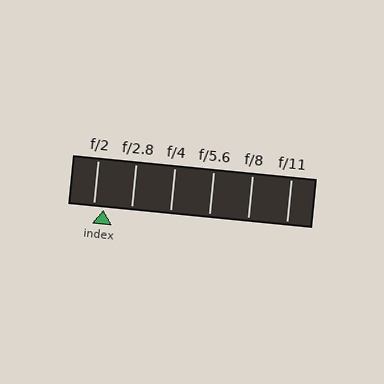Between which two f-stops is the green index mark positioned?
The index mark is between f/2 and f/2.8.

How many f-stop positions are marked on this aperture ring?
There are 6 f-stop positions marked.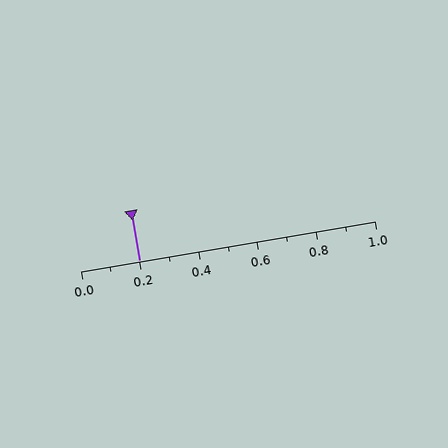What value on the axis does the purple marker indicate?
The marker indicates approximately 0.2.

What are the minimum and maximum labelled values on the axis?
The axis runs from 0.0 to 1.0.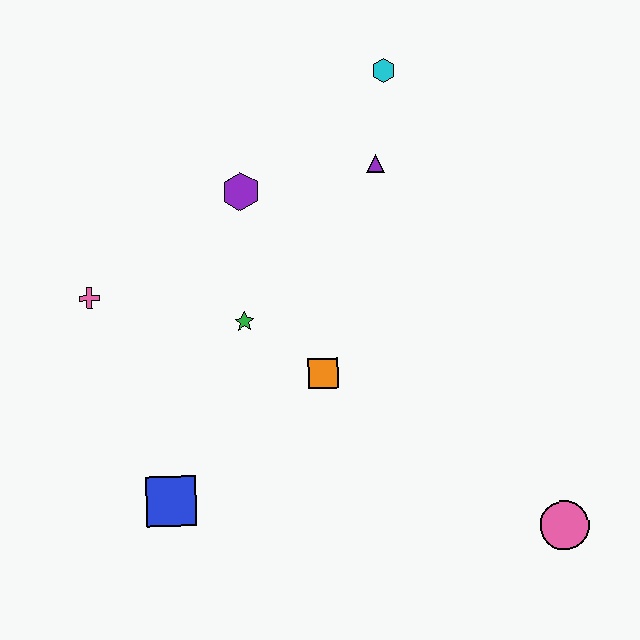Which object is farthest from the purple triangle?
The pink circle is farthest from the purple triangle.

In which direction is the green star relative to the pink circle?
The green star is to the left of the pink circle.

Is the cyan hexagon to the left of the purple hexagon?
No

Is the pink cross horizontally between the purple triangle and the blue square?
No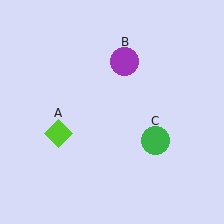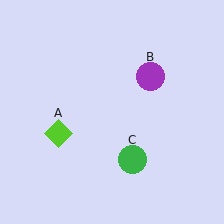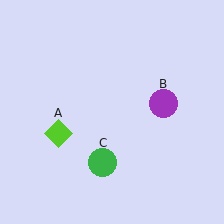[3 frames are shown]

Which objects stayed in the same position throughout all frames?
Lime diamond (object A) remained stationary.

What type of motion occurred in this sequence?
The purple circle (object B), green circle (object C) rotated clockwise around the center of the scene.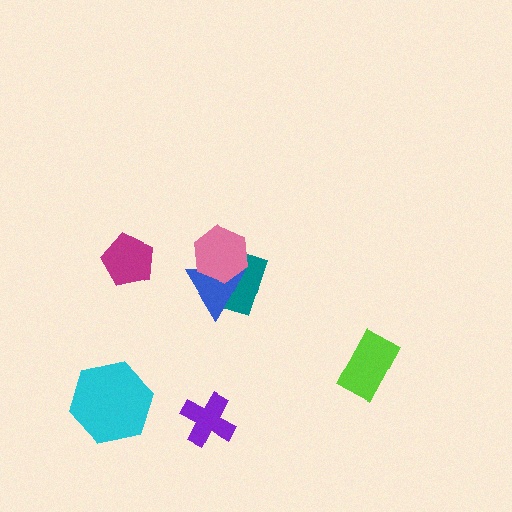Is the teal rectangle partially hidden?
Yes, it is partially covered by another shape.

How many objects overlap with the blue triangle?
2 objects overlap with the blue triangle.